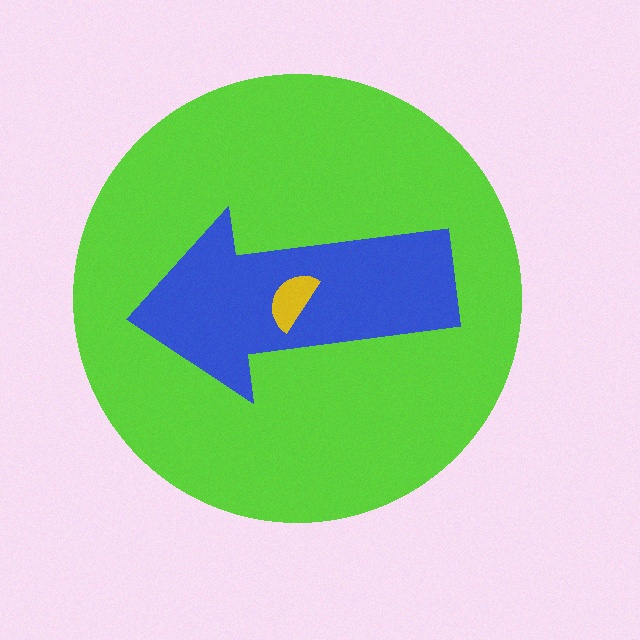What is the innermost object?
The yellow semicircle.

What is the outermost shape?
The lime circle.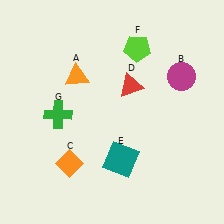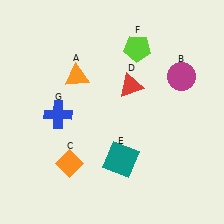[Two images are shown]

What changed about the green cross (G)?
In Image 1, G is green. In Image 2, it changed to blue.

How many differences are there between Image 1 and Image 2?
There is 1 difference between the two images.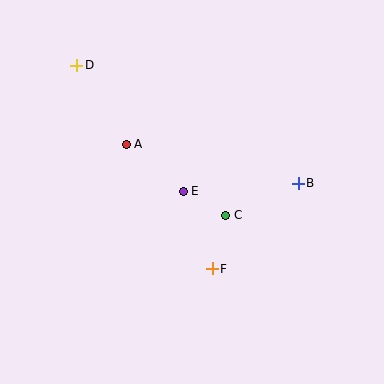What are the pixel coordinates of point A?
Point A is at (126, 144).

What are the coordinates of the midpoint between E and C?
The midpoint between E and C is at (205, 203).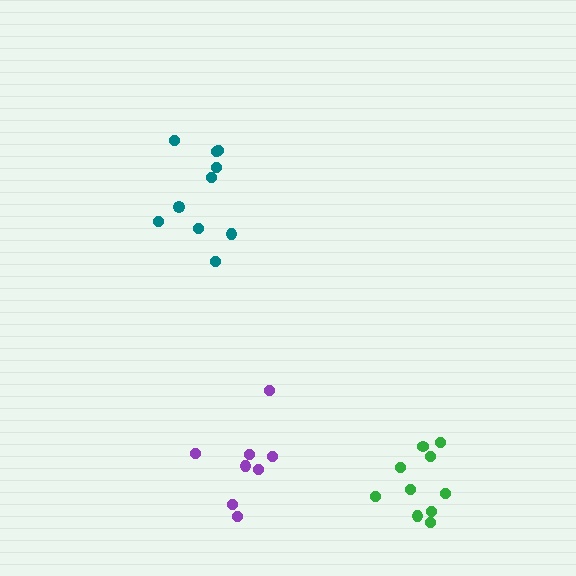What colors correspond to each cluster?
The clusters are colored: green, teal, purple.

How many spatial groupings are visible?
There are 3 spatial groupings.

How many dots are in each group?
Group 1: 10 dots, Group 2: 10 dots, Group 3: 8 dots (28 total).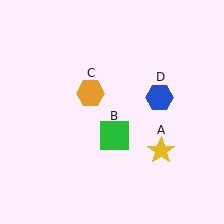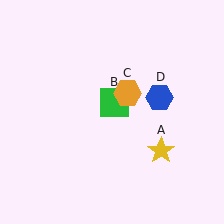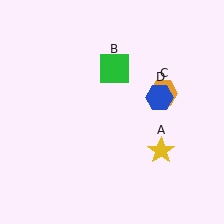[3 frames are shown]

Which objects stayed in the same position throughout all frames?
Yellow star (object A) and blue hexagon (object D) remained stationary.